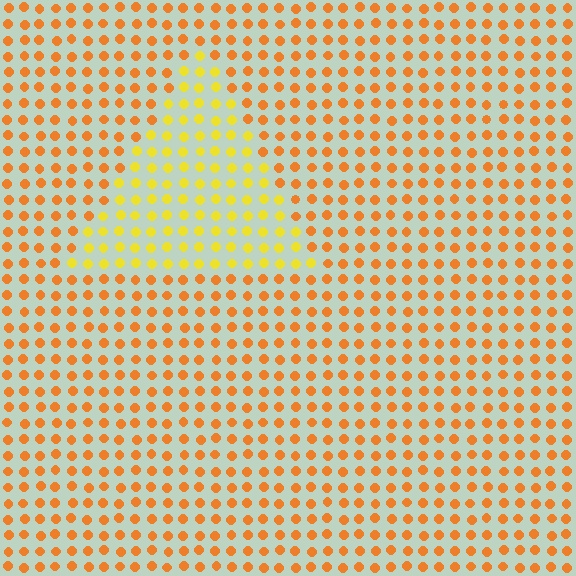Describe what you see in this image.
The image is filled with small orange elements in a uniform arrangement. A triangle-shaped region is visible where the elements are tinted to a slightly different hue, forming a subtle color boundary.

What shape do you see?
I see a triangle.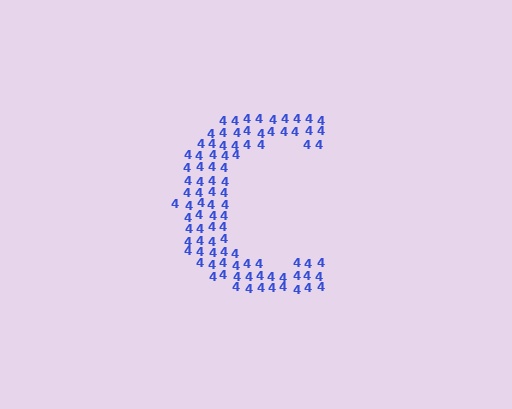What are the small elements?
The small elements are digit 4's.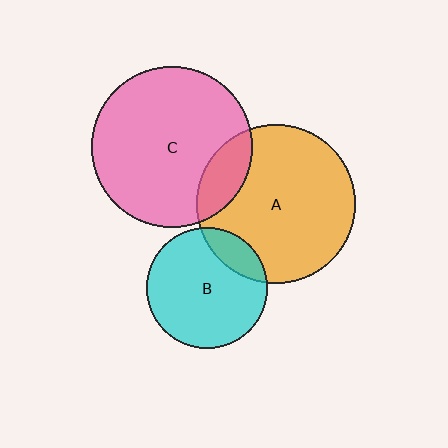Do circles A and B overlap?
Yes.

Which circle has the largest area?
Circle C (pink).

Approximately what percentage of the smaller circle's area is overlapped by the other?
Approximately 15%.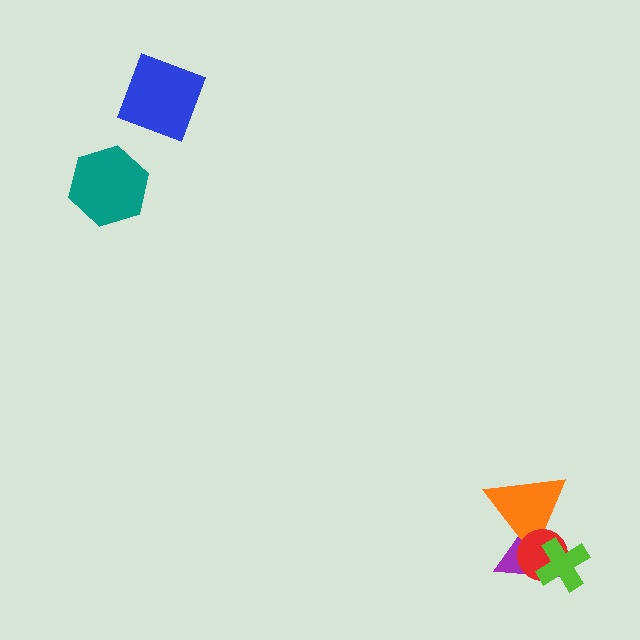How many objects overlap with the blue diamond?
0 objects overlap with the blue diamond.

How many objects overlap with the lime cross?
3 objects overlap with the lime cross.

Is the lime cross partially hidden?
No, no other shape covers it.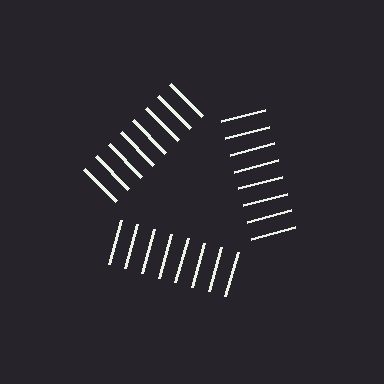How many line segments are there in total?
24 — 8 along each of the 3 edges.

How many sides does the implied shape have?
3 sides — the line-ends trace a triangle.